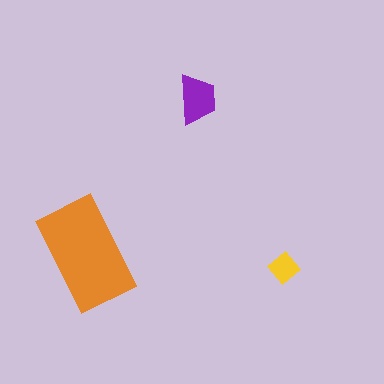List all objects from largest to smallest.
The orange rectangle, the purple trapezoid, the yellow diamond.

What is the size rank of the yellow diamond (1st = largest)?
3rd.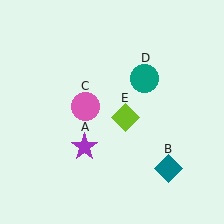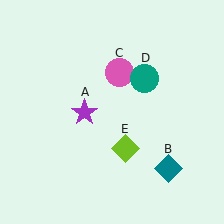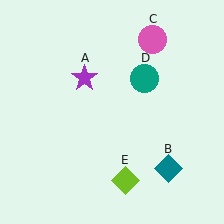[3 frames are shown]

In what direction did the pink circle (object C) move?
The pink circle (object C) moved up and to the right.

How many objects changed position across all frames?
3 objects changed position: purple star (object A), pink circle (object C), lime diamond (object E).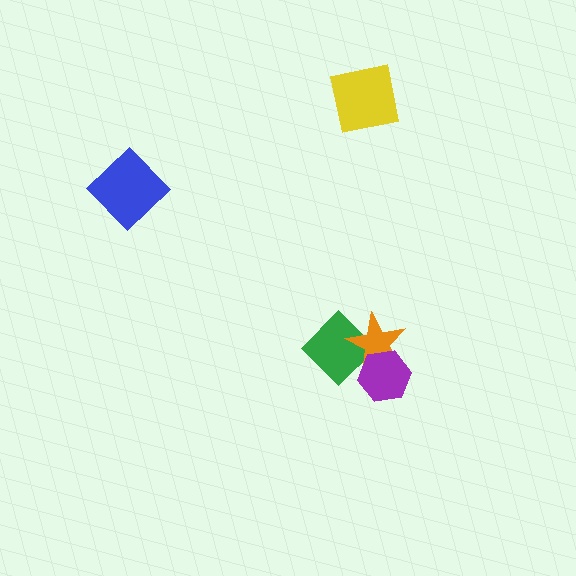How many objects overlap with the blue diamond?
0 objects overlap with the blue diamond.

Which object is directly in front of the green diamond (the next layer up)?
The orange star is directly in front of the green diamond.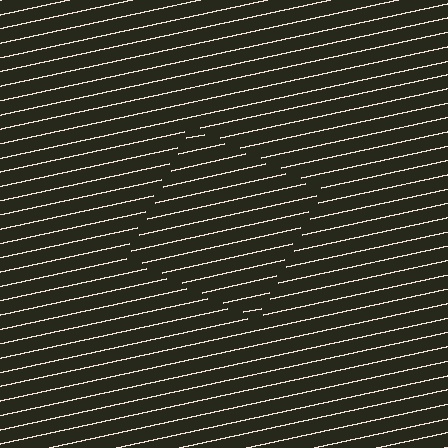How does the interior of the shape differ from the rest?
The interior of the shape contains the same grating, shifted by half a period — the contour is defined by the phase discontinuity where line-ends from the inner and outer gratings abut.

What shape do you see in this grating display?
An illusory square. The interior of the shape contains the same grating, shifted by half a period — the contour is defined by the phase discontinuity where line-ends from the inner and outer gratings abut.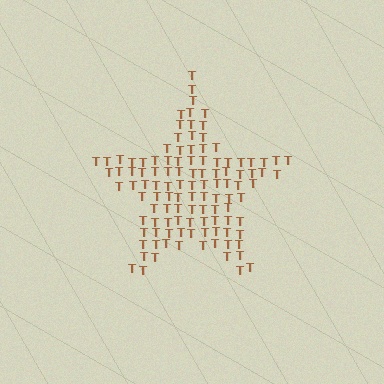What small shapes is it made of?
It is made of small letter T's.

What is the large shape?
The large shape is a star.